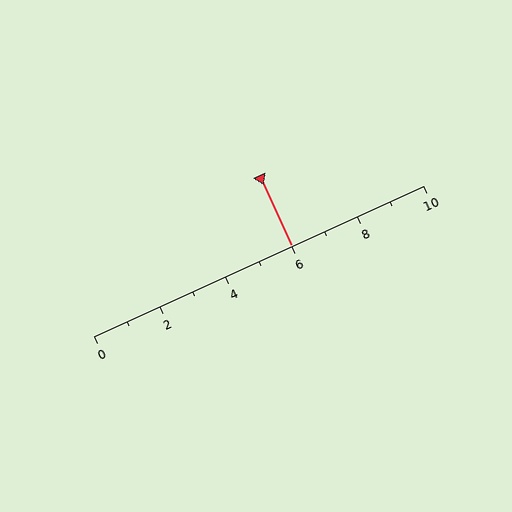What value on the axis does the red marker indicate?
The marker indicates approximately 6.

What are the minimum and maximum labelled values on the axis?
The axis runs from 0 to 10.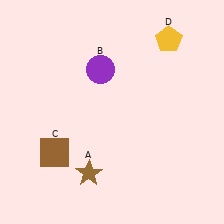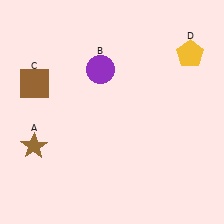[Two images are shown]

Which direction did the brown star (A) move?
The brown star (A) moved left.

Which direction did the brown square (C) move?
The brown square (C) moved up.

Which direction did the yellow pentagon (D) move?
The yellow pentagon (D) moved right.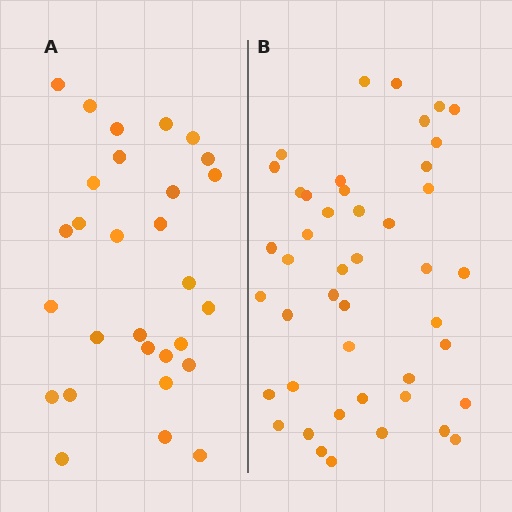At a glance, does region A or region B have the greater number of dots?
Region B (the right region) has more dots.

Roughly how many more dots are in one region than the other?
Region B has approximately 15 more dots than region A.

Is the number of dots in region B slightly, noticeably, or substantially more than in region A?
Region B has substantially more. The ratio is roughly 1.6 to 1.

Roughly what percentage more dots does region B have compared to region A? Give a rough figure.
About 55% more.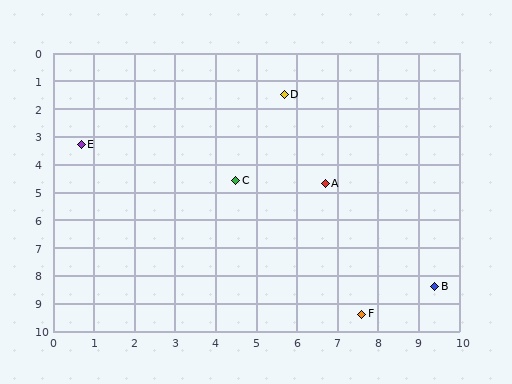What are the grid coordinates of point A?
Point A is at approximately (6.7, 4.7).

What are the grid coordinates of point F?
Point F is at approximately (7.6, 9.4).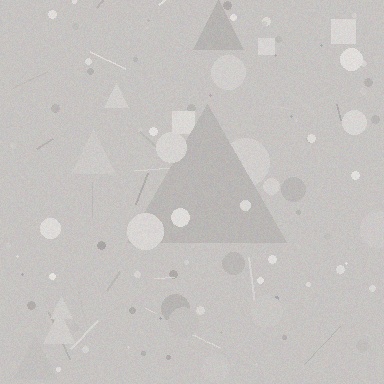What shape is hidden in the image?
A triangle is hidden in the image.